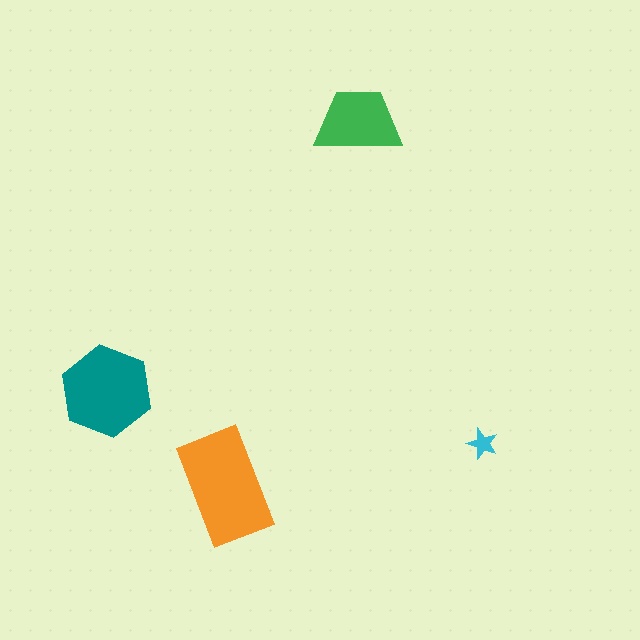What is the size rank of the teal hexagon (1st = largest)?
2nd.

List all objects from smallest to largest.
The cyan star, the green trapezoid, the teal hexagon, the orange rectangle.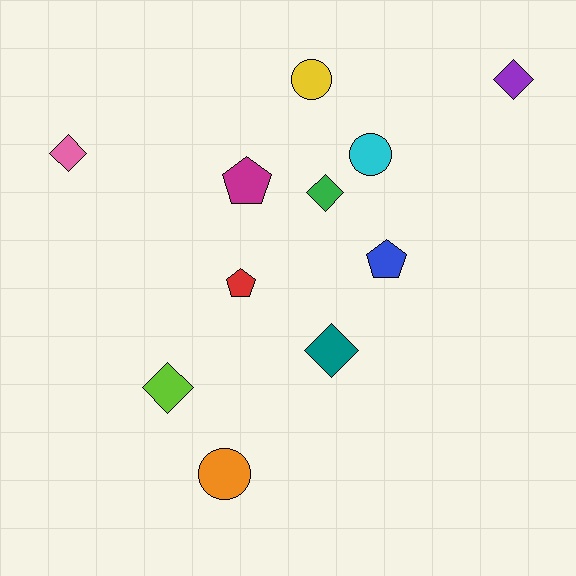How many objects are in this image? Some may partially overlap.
There are 11 objects.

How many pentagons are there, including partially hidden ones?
There are 3 pentagons.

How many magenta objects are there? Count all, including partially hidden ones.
There is 1 magenta object.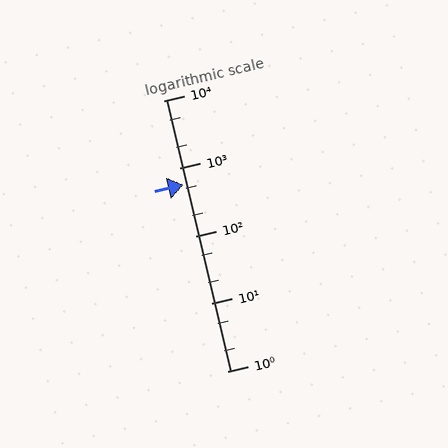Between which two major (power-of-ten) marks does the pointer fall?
The pointer is between 100 and 1000.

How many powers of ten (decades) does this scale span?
The scale spans 4 decades, from 1 to 10000.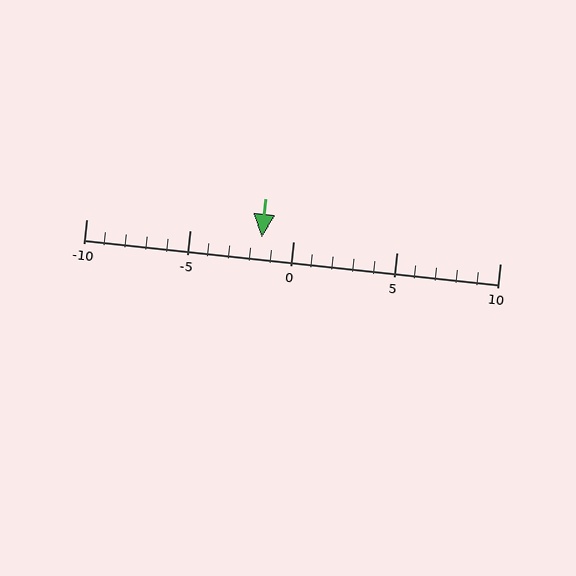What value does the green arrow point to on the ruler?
The green arrow points to approximately -2.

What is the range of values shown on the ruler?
The ruler shows values from -10 to 10.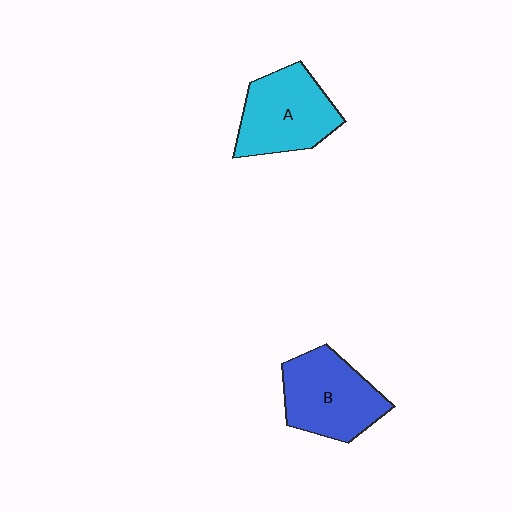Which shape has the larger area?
Shape B (blue).